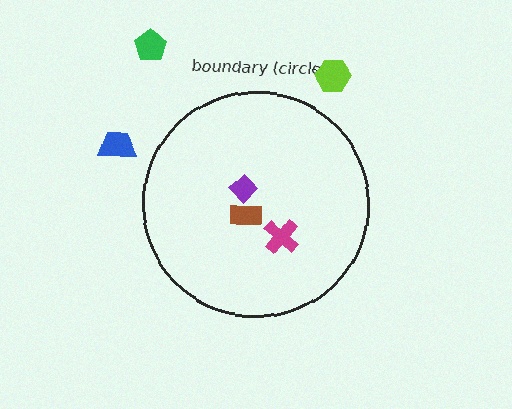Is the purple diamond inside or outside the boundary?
Inside.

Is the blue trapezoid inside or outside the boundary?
Outside.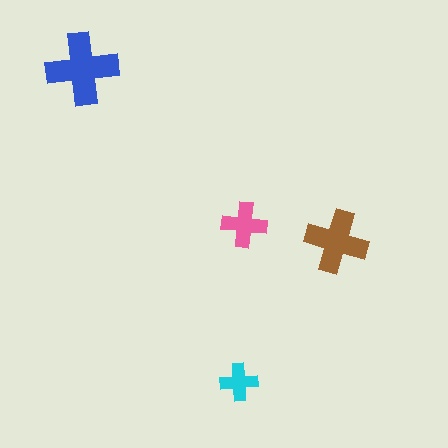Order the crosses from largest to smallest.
the blue one, the brown one, the pink one, the cyan one.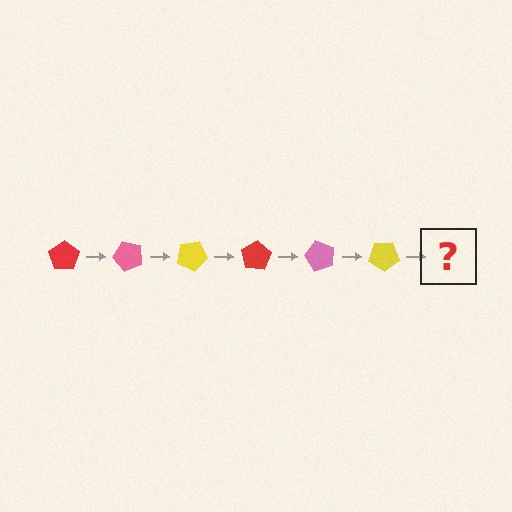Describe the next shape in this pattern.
It should be a red pentagon, rotated 300 degrees from the start.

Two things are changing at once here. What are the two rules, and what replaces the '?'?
The two rules are that it rotates 50 degrees each step and the color cycles through red, pink, and yellow. The '?' should be a red pentagon, rotated 300 degrees from the start.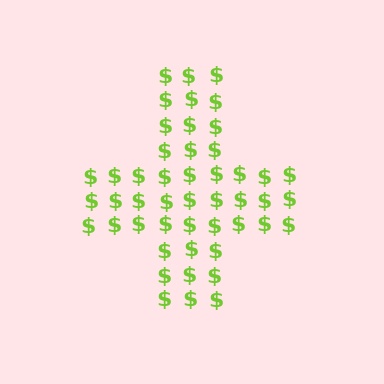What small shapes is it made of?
It is made of small dollar signs.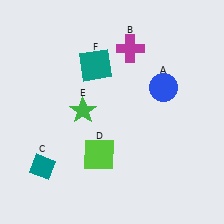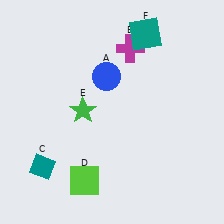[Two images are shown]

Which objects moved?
The objects that moved are: the blue circle (A), the lime square (D), the teal square (F).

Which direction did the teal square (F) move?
The teal square (F) moved right.